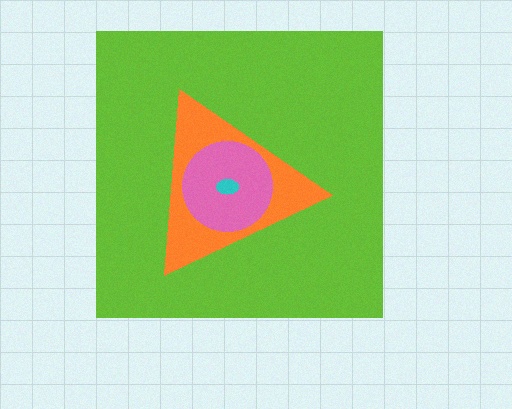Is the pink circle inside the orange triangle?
Yes.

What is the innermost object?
The cyan ellipse.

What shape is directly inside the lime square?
The orange triangle.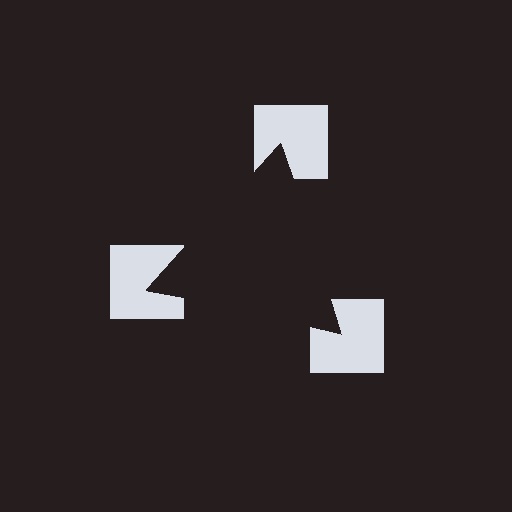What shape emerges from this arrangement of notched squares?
An illusory triangle — its edges are inferred from the aligned wedge cuts in the notched squares, not physically drawn.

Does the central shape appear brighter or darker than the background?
It typically appears slightly darker than the background, even though no actual brightness change is drawn.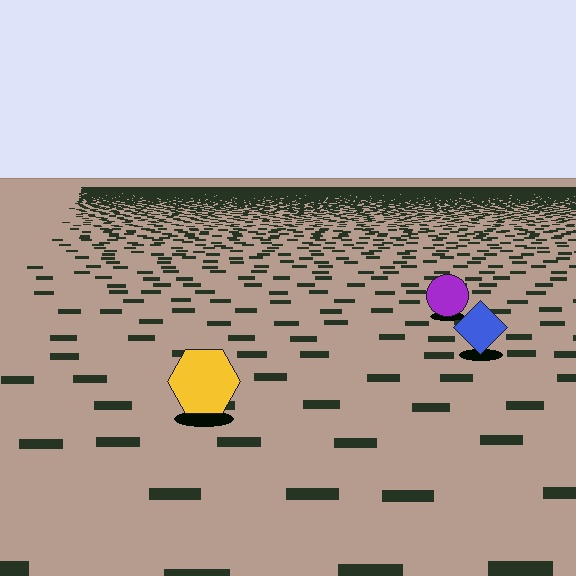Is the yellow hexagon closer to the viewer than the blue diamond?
Yes. The yellow hexagon is closer — you can tell from the texture gradient: the ground texture is coarser near it.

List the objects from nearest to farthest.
From nearest to farthest: the yellow hexagon, the blue diamond, the purple circle.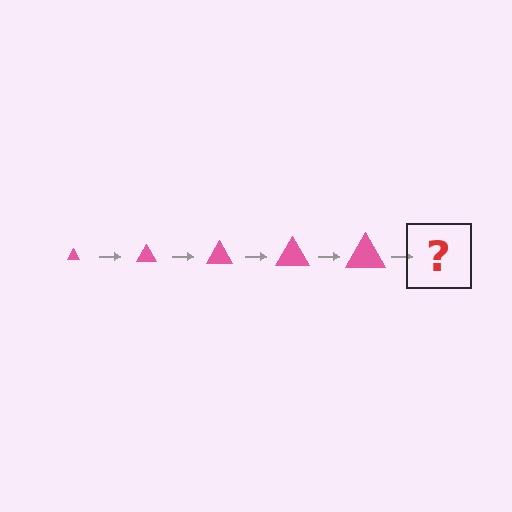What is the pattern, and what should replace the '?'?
The pattern is that the triangle gets progressively larger each step. The '?' should be a pink triangle, larger than the previous one.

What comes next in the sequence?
The next element should be a pink triangle, larger than the previous one.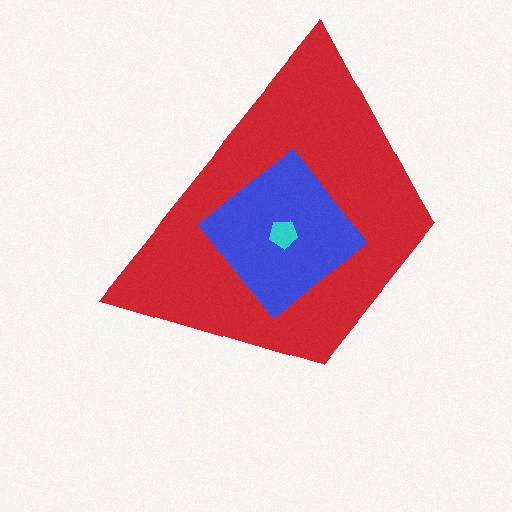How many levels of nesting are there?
3.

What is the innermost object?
The cyan pentagon.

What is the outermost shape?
The red trapezoid.